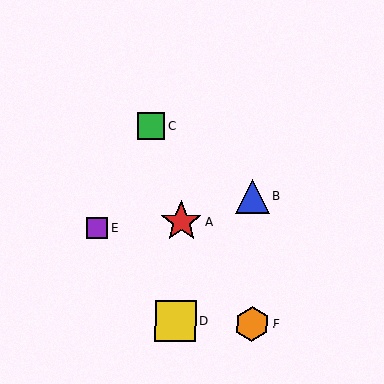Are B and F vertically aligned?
Yes, both are at x≈252.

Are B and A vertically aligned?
No, B is at x≈252 and A is at x≈181.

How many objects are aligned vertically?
2 objects (B, F) are aligned vertically.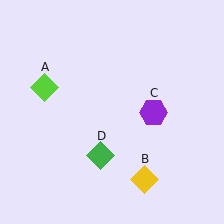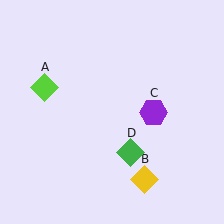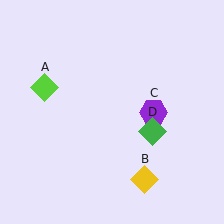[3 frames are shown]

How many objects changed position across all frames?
1 object changed position: green diamond (object D).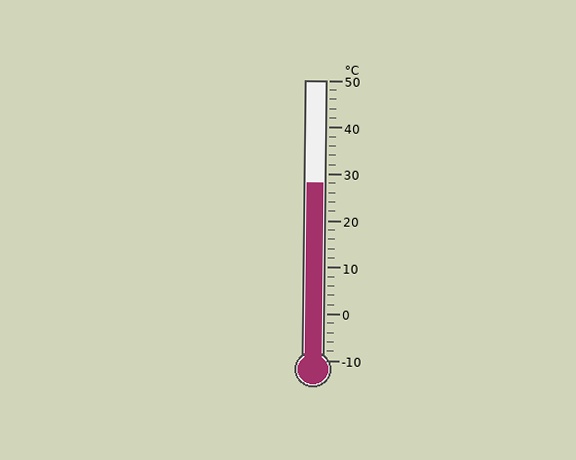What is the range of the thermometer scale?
The thermometer scale ranges from -10°C to 50°C.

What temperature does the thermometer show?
The thermometer shows approximately 28°C.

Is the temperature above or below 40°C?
The temperature is below 40°C.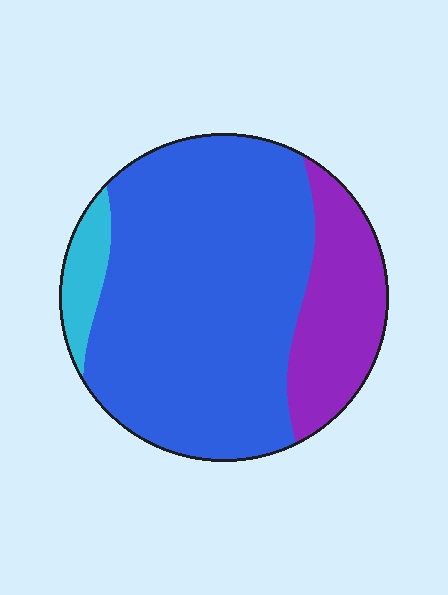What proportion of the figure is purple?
Purple takes up about one fifth (1/5) of the figure.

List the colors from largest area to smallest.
From largest to smallest: blue, purple, cyan.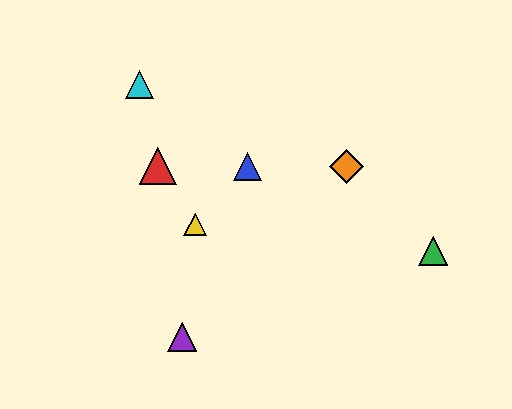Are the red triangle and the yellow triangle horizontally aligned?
No, the red triangle is at y≈166 and the yellow triangle is at y≈225.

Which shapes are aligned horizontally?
The red triangle, the blue triangle, the orange diamond are aligned horizontally.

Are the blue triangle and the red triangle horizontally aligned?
Yes, both are at y≈166.